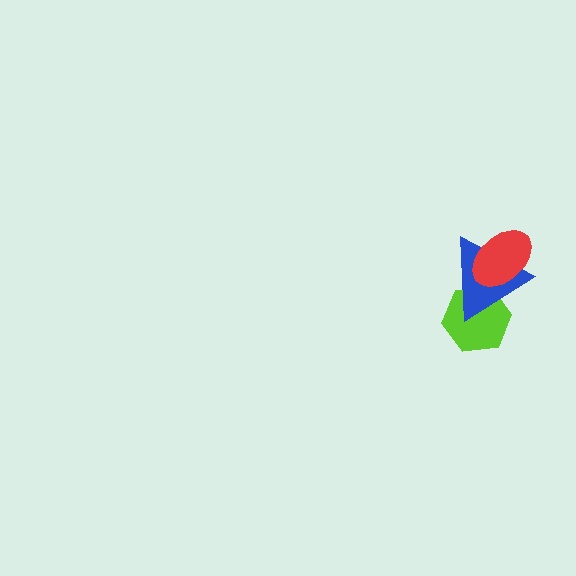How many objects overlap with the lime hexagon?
1 object overlaps with the lime hexagon.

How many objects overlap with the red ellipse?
1 object overlaps with the red ellipse.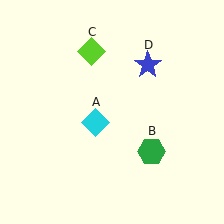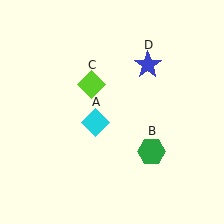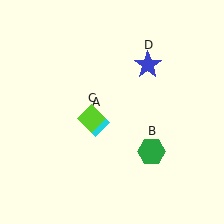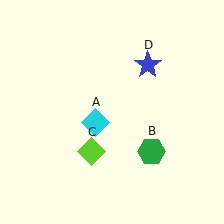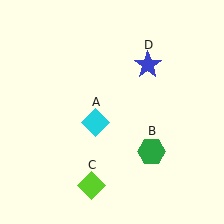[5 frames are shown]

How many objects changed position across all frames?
1 object changed position: lime diamond (object C).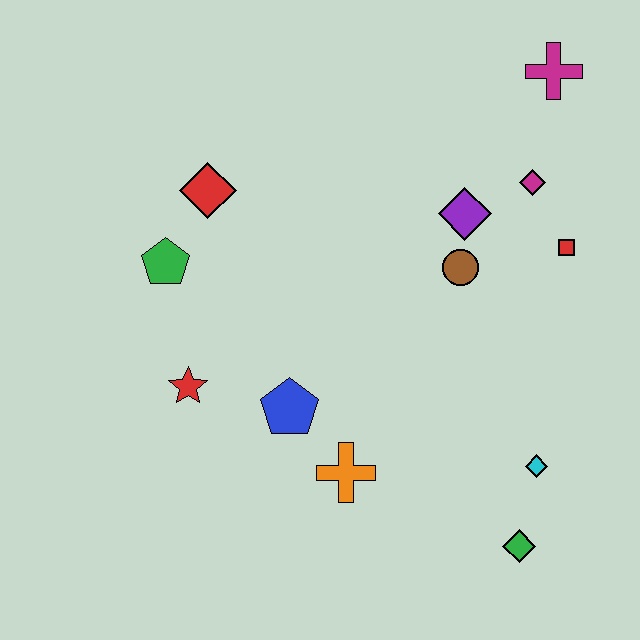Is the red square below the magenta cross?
Yes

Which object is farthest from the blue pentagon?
The magenta cross is farthest from the blue pentagon.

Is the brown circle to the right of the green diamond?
No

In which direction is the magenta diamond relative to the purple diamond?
The magenta diamond is to the right of the purple diamond.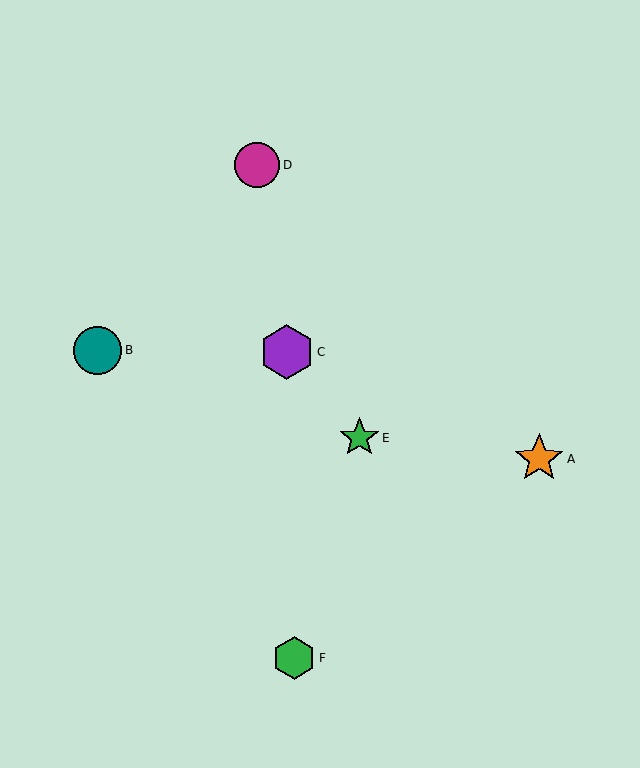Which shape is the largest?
The purple hexagon (labeled C) is the largest.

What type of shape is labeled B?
Shape B is a teal circle.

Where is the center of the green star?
The center of the green star is at (359, 438).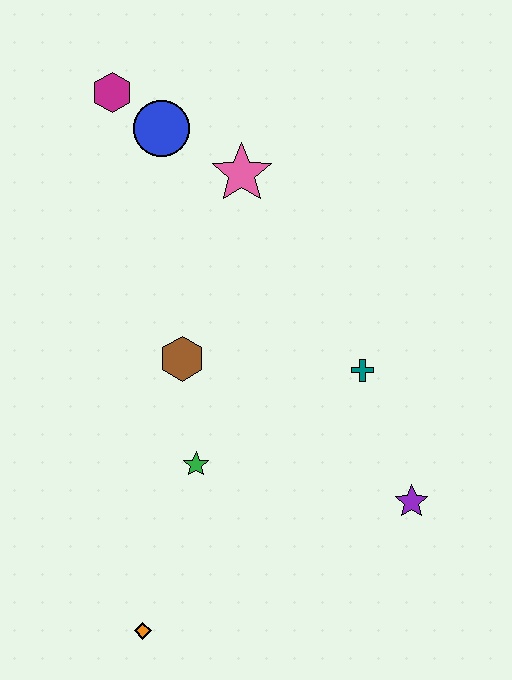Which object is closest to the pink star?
The blue circle is closest to the pink star.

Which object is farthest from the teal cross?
The magenta hexagon is farthest from the teal cross.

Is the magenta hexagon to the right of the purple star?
No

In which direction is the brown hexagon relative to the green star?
The brown hexagon is above the green star.